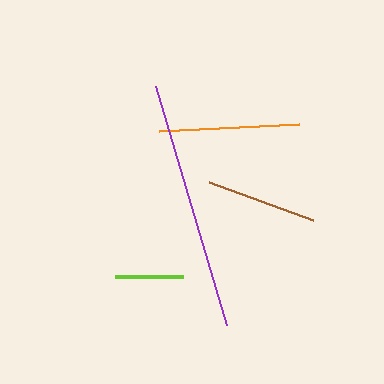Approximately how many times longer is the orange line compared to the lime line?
The orange line is approximately 2.1 times the length of the lime line.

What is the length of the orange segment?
The orange segment is approximately 140 pixels long.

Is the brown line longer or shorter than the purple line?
The purple line is longer than the brown line.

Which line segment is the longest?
The purple line is the longest at approximately 249 pixels.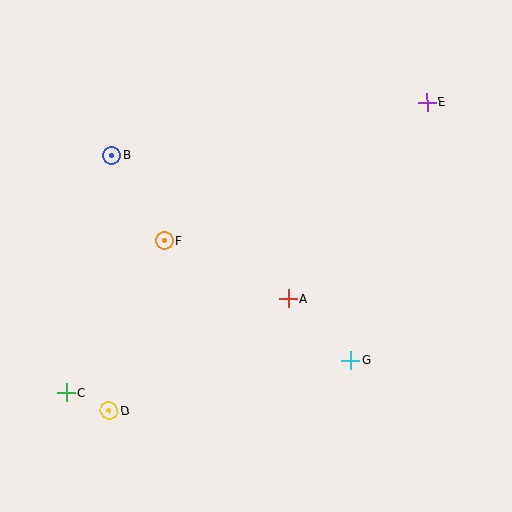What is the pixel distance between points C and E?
The distance between C and E is 462 pixels.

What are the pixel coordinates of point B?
Point B is at (112, 155).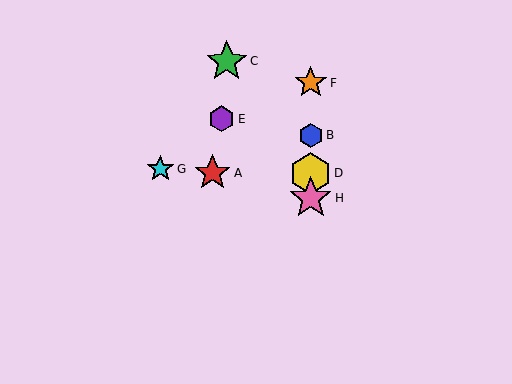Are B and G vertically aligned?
No, B is at x≈311 and G is at x≈160.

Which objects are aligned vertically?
Objects B, D, F, H are aligned vertically.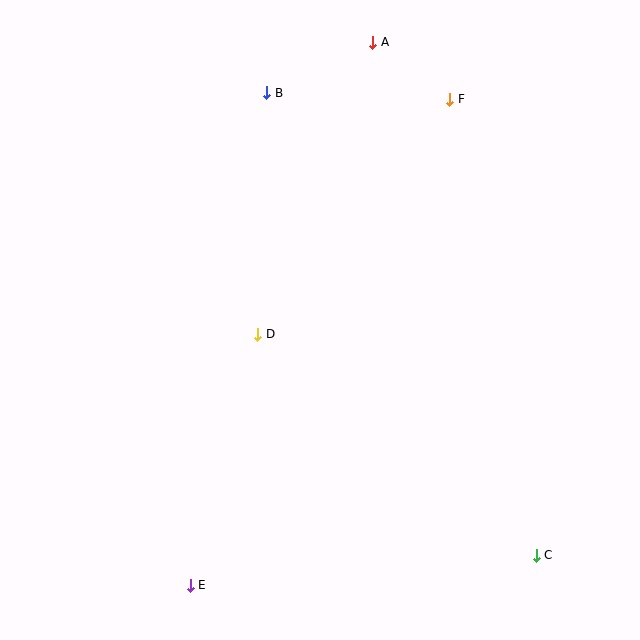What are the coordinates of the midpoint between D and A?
The midpoint between D and A is at (315, 188).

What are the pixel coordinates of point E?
Point E is at (190, 585).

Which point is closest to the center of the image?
Point D at (258, 334) is closest to the center.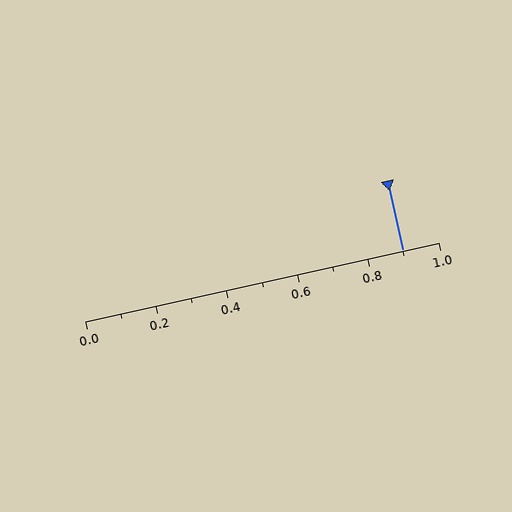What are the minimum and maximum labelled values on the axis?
The axis runs from 0.0 to 1.0.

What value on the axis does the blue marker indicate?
The marker indicates approximately 0.9.